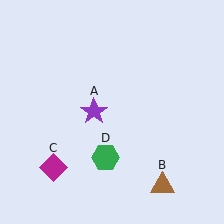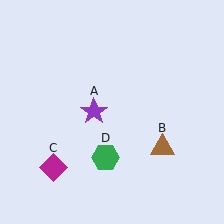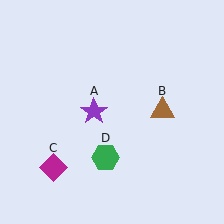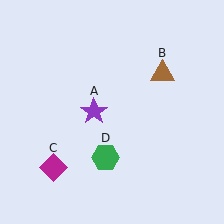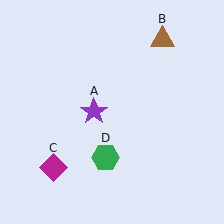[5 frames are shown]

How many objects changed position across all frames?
1 object changed position: brown triangle (object B).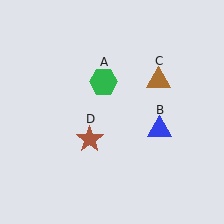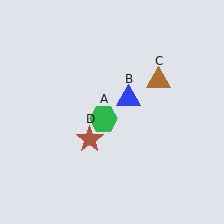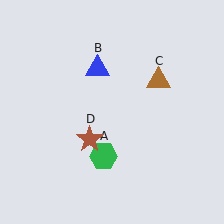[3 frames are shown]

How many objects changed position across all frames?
2 objects changed position: green hexagon (object A), blue triangle (object B).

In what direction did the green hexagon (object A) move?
The green hexagon (object A) moved down.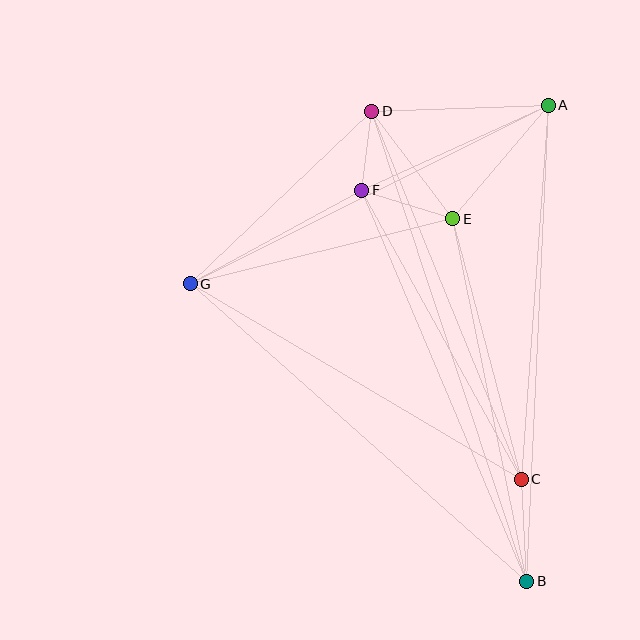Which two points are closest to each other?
Points D and F are closest to each other.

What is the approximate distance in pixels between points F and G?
The distance between F and G is approximately 195 pixels.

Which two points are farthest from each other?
Points B and D are farthest from each other.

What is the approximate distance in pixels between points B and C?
The distance between B and C is approximately 102 pixels.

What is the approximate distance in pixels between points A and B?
The distance between A and B is approximately 476 pixels.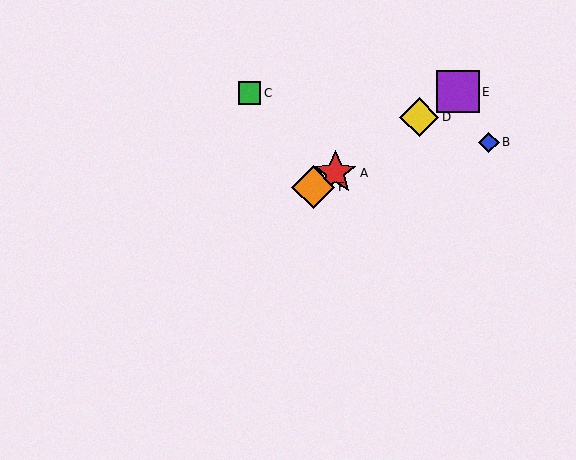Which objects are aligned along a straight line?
Objects A, D, E, F are aligned along a straight line.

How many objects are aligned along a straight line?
4 objects (A, D, E, F) are aligned along a straight line.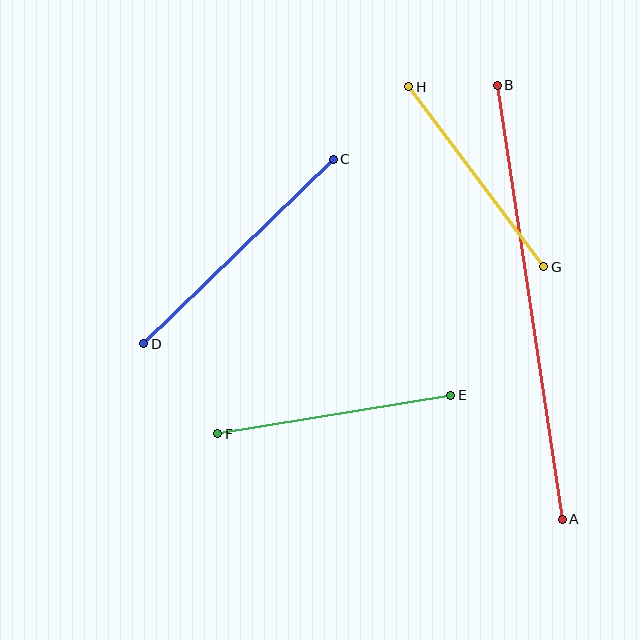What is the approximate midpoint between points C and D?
The midpoint is at approximately (239, 252) pixels.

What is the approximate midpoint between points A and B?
The midpoint is at approximately (530, 302) pixels.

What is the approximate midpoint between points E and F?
The midpoint is at approximately (334, 415) pixels.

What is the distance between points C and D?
The distance is approximately 265 pixels.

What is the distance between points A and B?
The distance is approximately 439 pixels.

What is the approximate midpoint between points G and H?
The midpoint is at approximately (476, 177) pixels.